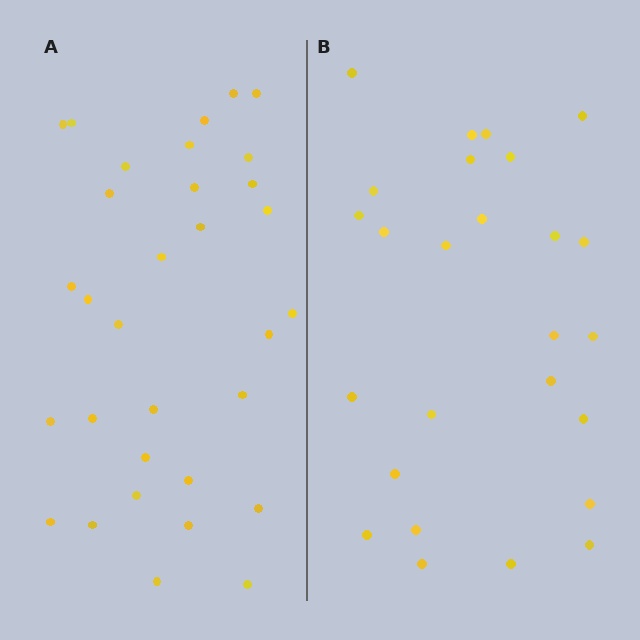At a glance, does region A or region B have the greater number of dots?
Region A (the left region) has more dots.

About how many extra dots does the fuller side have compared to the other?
Region A has about 6 more dots than region B.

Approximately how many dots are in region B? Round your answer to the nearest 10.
About 30 dots. (The exact count is 26, which rounds to 30.)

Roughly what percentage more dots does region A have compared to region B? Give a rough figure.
About 25% more.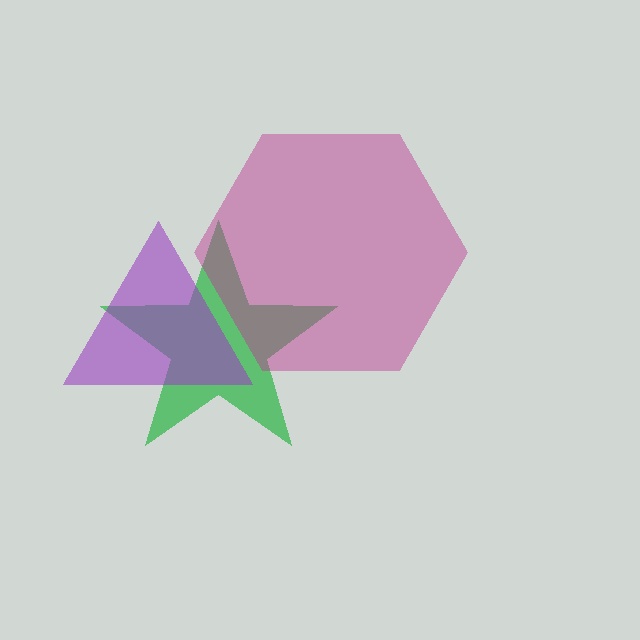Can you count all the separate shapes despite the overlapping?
Yes, there are 3 separate shapes.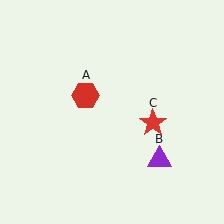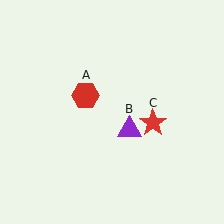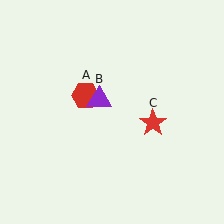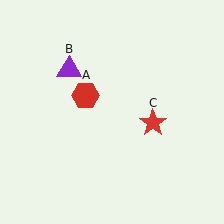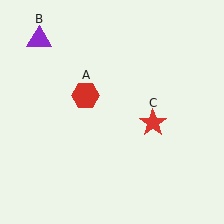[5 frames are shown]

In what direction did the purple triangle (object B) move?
The purple triangle (object B) moved up and to the left.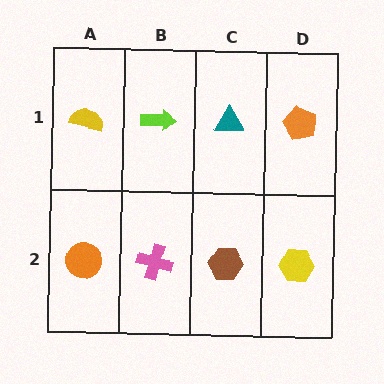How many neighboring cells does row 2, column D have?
2.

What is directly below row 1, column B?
A pink cross.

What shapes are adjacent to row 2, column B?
A lime arrow (row 1, column B), an orange circle (row 2, column A), a brown hexagon (row 2, column C).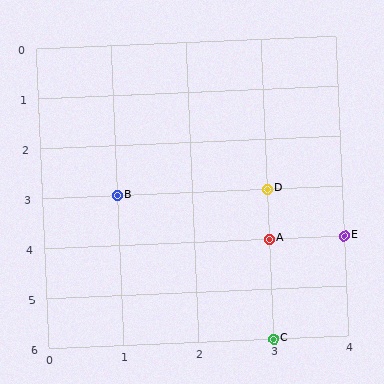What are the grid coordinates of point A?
Point A is at grid coordinates (3, 4).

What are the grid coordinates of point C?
Point C is at grid coordinates (3, 6).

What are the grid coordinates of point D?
Point D is at grid coordinates (3, 3).